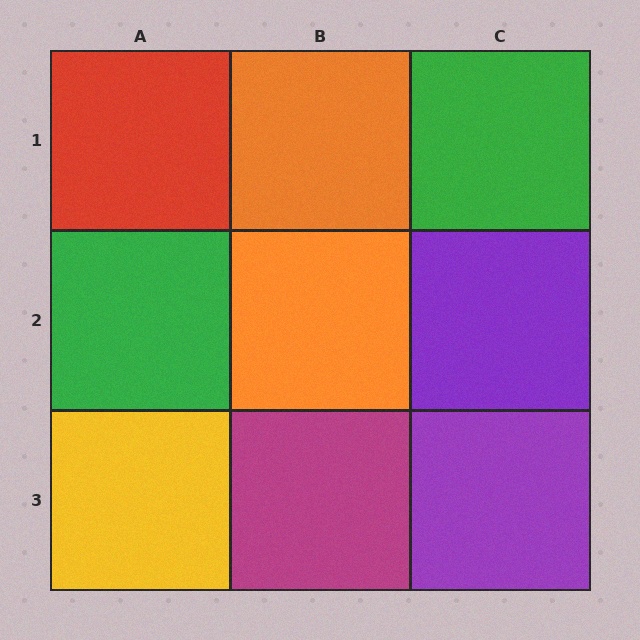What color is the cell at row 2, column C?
Purple.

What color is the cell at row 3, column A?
Yellow.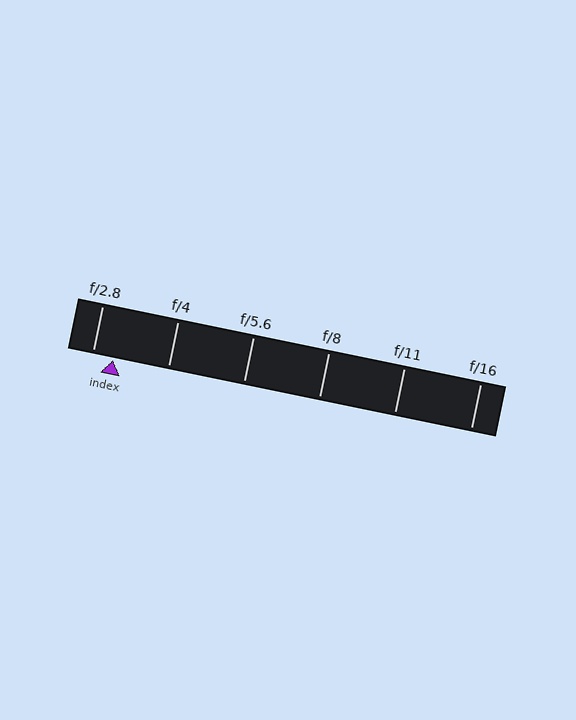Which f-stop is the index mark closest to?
The index mark is closest to f/2.8.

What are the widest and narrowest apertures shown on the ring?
The widest aperture shown is f/2.8 and the narrowest is f/16.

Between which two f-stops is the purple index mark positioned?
The index mark is between f/2.8 and f/4.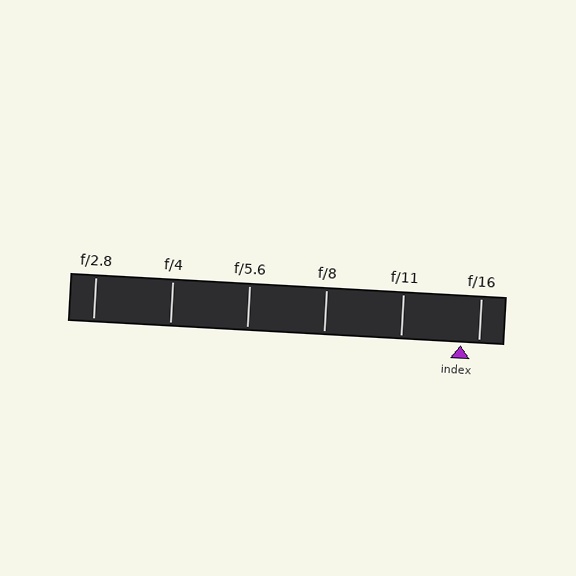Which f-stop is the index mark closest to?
The index mark is closest to f/16.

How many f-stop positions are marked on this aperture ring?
There are 6 f-stop positions marked.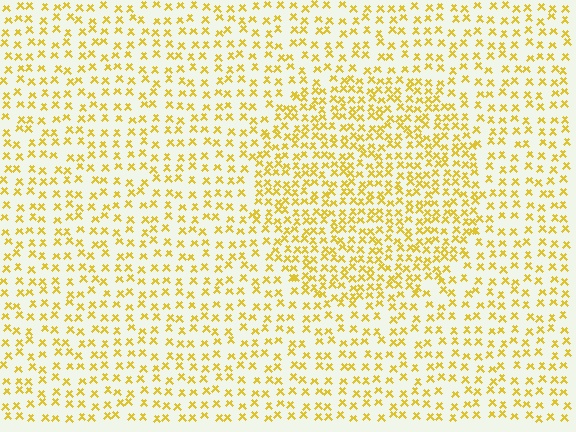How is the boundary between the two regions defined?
The boundary is defined by a change in element density (approximately 1.8x ratio). All elements are the same color, size, and shape.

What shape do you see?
I see a circle.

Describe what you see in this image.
The image contains small yellow elements arranged at two different densities. A circle-shaped region is visible where the elements are more densely packed than the surrounding area.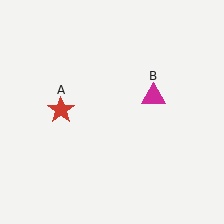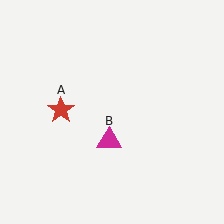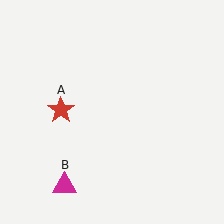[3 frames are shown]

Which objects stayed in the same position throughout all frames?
Red star (object A) remained stationary.